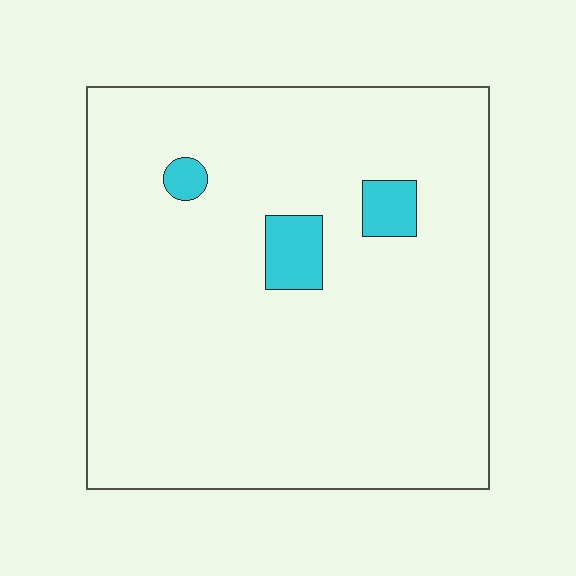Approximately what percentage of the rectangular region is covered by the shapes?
Approximately 5%.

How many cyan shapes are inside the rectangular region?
3.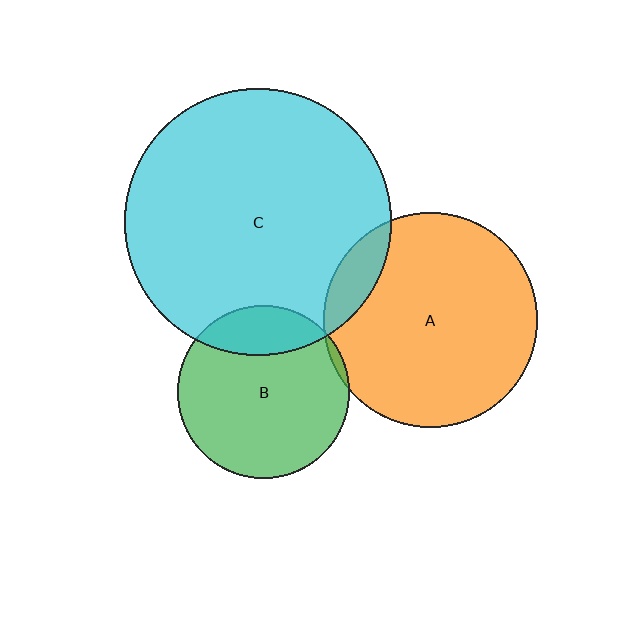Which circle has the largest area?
Circle C (cyan).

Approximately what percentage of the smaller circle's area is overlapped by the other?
Approximately 10%.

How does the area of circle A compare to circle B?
Approximately 1.6 times.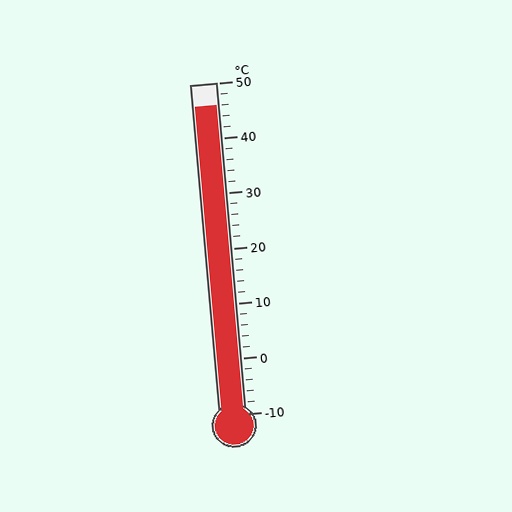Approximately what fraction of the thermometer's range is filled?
The thermometer is filled to approximately 95% of its range.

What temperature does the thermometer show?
The thermometer shows approximately 46°C.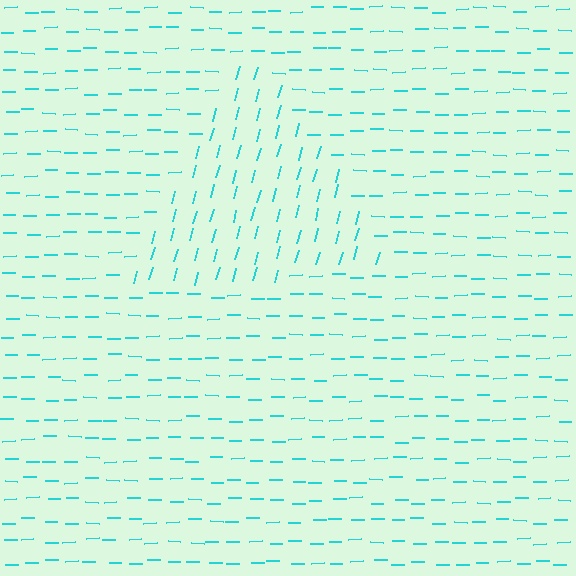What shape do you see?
I see a triangle.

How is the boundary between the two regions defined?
The boundary is defined purely by a change in line orientation (approximately 75 degrees difference). All lines are the same color and thickness.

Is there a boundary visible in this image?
Yes, there is a texture boundary formed by a change in line orientation.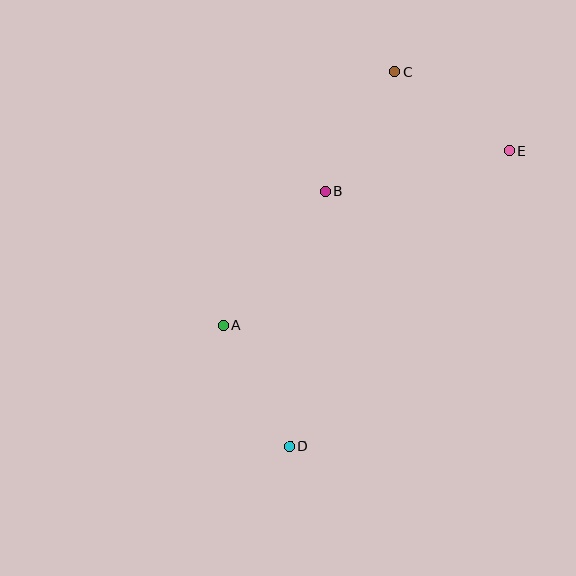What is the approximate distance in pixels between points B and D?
The distance between B and D is approximately 257 pixels.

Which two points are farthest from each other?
Points C and D are farthest from each other.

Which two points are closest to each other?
Points B and C are closest to each other.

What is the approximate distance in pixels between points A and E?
The distance between A and E is approximately 335 pixels.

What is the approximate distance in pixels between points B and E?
The distance between B and E is approximately 188 pixels.